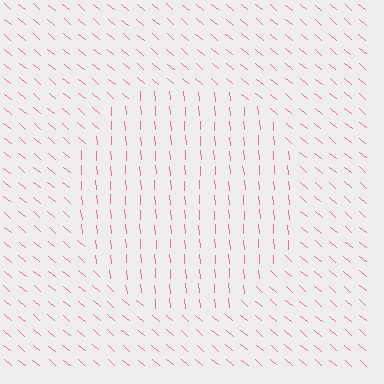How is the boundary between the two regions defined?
The boundary is defined purely by a change in line orientation (approximately 45 degrees difference). All lines are the same color and thickness.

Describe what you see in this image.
The image is filled with small pink line segments. A circle region in the image has lines oriented differently from the surrounding lines, creating a visible texture boundary.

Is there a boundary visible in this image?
Yes, there is a texture boundary formed by a change in line orientation.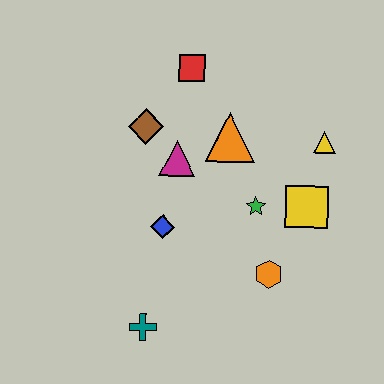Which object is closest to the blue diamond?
The magenta triangle is closest to the blue diamond.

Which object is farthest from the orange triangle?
The teal cross is farthest from the orange triangle.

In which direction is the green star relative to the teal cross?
The green star is above the teal cross.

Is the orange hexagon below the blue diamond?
Yes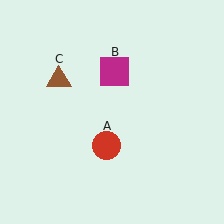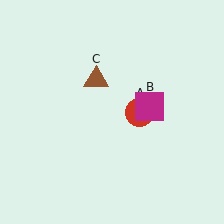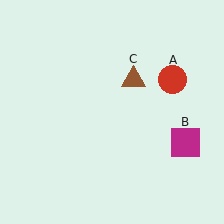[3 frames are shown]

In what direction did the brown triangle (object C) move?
The brown triangle (object C) moved right.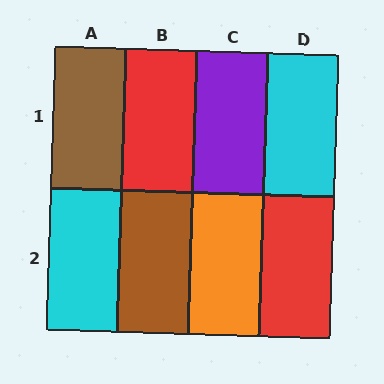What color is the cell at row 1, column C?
Purple.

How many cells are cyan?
2 cells are cyan.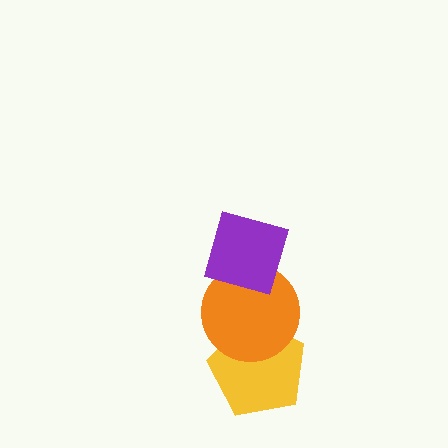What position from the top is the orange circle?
The orange circle is 2nd from the top.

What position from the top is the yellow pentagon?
The yellow pentagon is 3rd from the top.